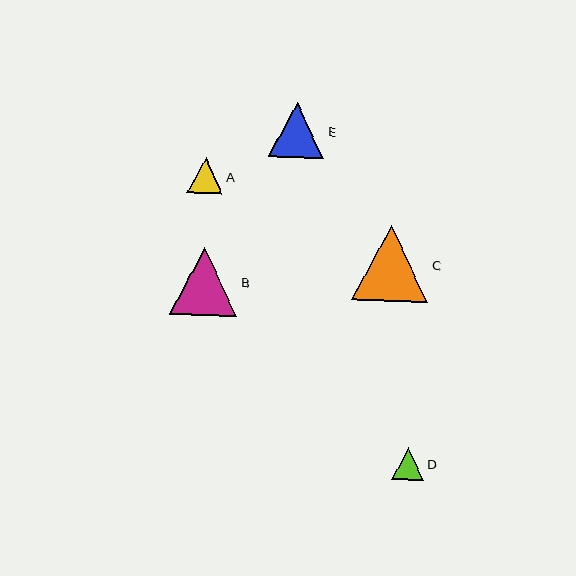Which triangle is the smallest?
Triangle D is the smallest with a size of approximately 32 pixels.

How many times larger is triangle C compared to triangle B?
Triangle C is approximately 1.1 times the size of triangle B.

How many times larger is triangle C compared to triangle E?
Triangle C is approximately 1.4 times the size of triangle E.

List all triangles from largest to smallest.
From largest to smallest: C, B, E, A, D.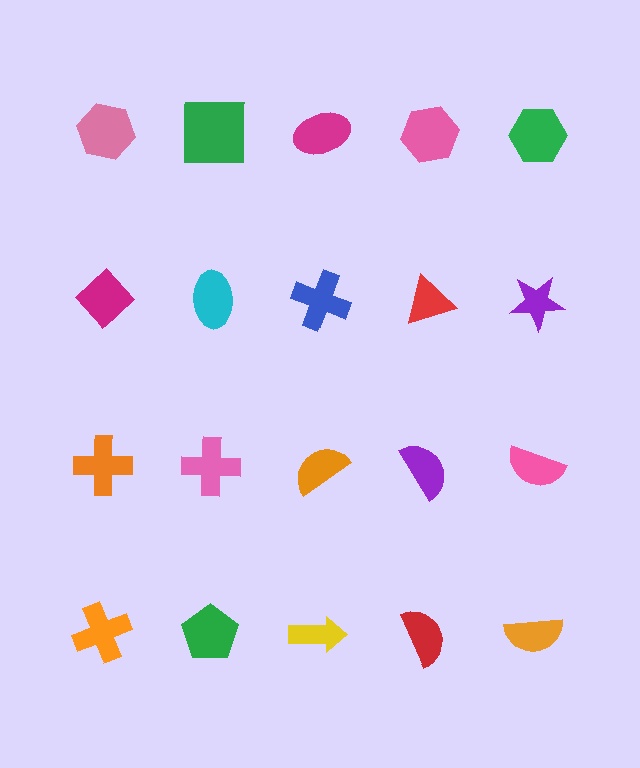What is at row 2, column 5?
A purple star.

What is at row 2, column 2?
A cyan ellipse.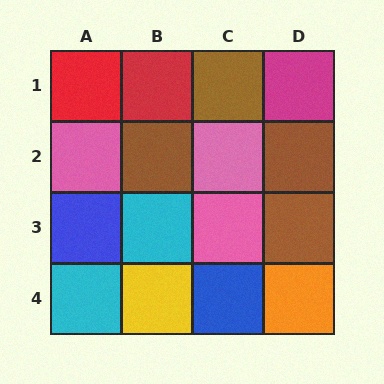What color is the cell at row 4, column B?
Yellow.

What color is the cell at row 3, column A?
Blue.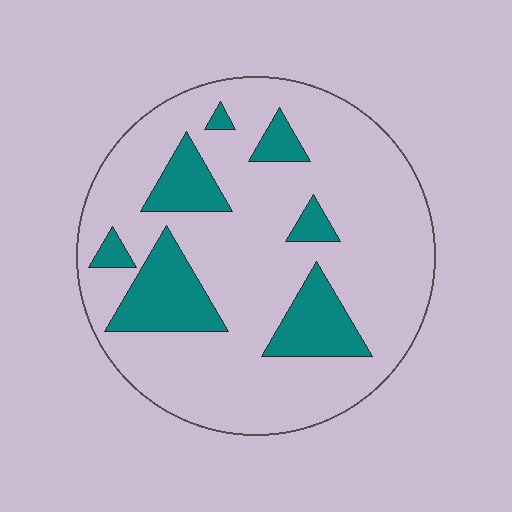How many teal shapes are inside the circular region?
7.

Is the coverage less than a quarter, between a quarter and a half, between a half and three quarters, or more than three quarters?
Less than a quarter.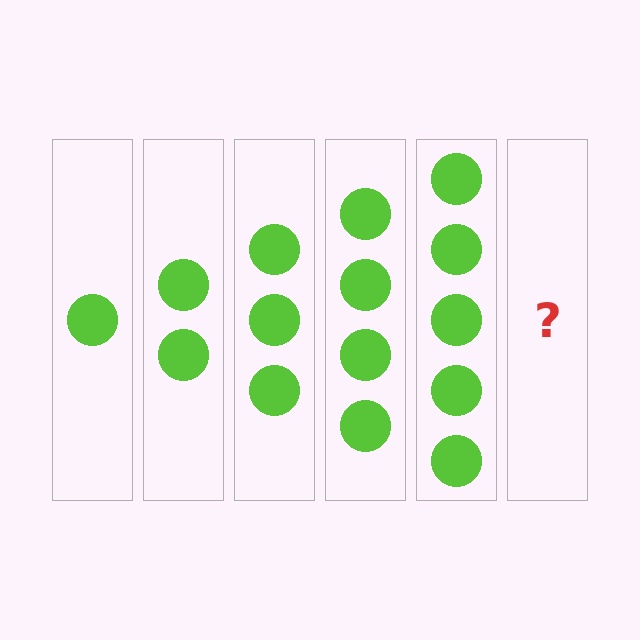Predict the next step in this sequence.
The next step is 6 circles.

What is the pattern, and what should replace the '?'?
The pattern is that each step adds one more circle. The '?' should be 6 circles.